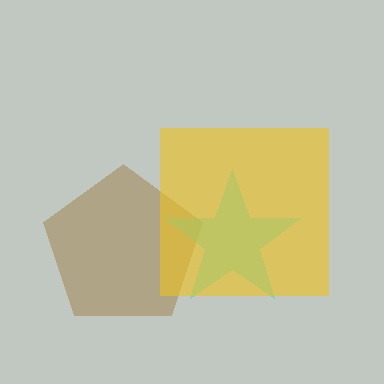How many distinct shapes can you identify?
There are 3 distinct shapes: a brown pentagon, a cyan star, a yellow square.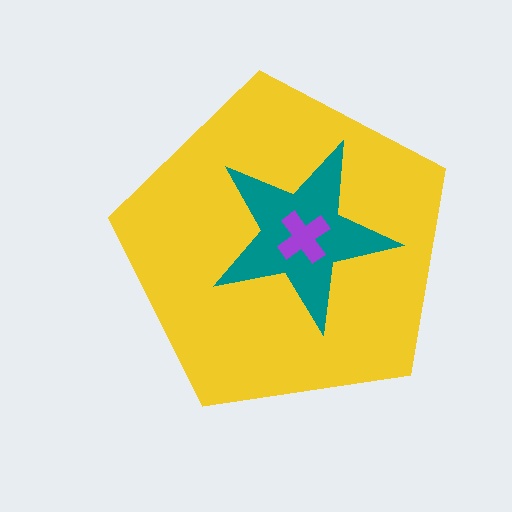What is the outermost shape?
The yellow pentagon.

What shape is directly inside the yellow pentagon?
The teal star.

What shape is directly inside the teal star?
The purple cross.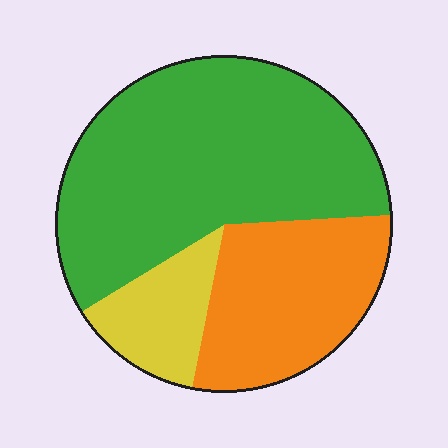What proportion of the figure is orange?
Orange takes up about one quarter (1/4) of the figure.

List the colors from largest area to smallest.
From largest to smallest: green, orange, yellow.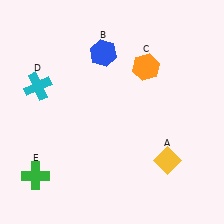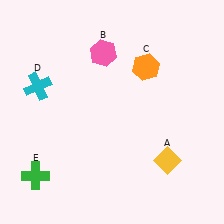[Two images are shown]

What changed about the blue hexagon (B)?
In Image 1, B is blue. In Image 2, it changed to pink.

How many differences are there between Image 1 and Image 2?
There is 1 difference between the two images.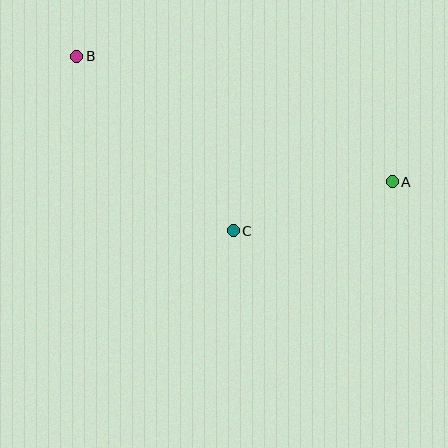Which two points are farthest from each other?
Points A and B are farthest from each other.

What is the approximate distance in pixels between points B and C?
The distance between B and C is approximately 234 pixels.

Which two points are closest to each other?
Points A and C are closest to each other.